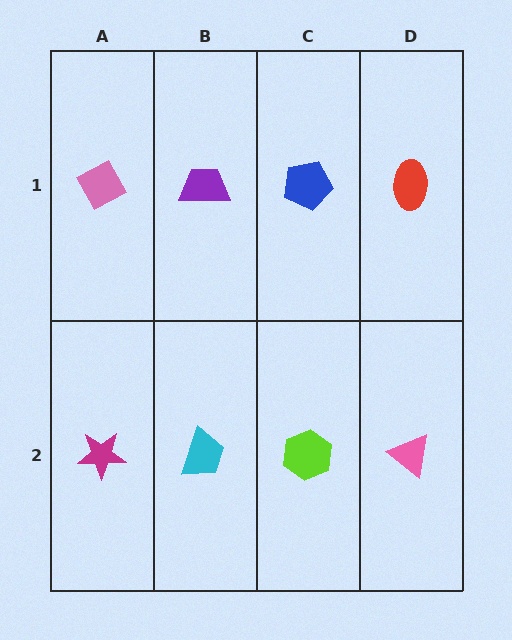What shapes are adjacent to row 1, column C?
A lime hexagon (row 2, column C), a purple trapezoid (row 1, column B), a red ellipse (row 1, column D).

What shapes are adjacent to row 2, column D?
A red ellipse (row 1, column D), a lime hexagon (row 2, column C).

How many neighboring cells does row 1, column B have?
3.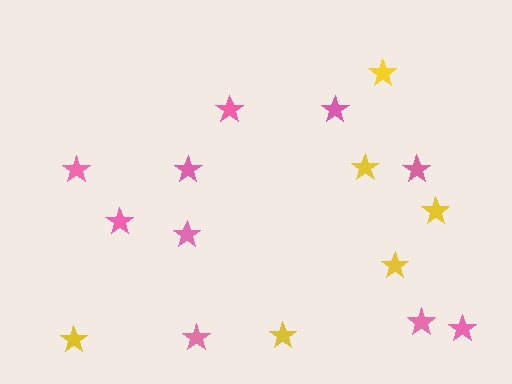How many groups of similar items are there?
There are 2 groups: one group of yellow stars (6) and one group of pink stars (10).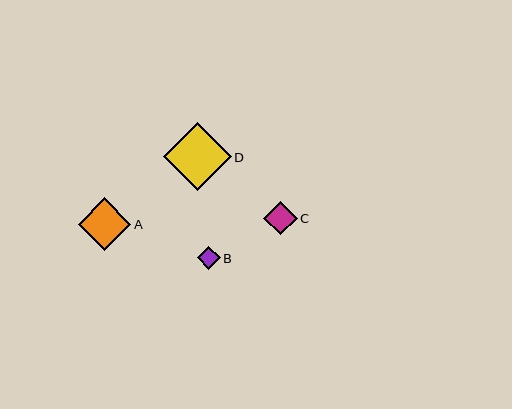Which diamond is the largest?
Diamond D is the largest with a size of approximately 68 pixels.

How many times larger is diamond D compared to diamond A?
Diamond D is approximately 1.3 times the size of diamond A.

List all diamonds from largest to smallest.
From largest to smallest: D, A, C, B.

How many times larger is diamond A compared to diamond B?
Diamond A is approximately 2.3 times the size of diamond B.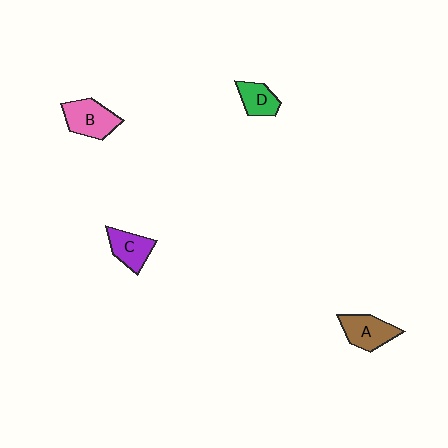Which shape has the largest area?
Shape B (pink).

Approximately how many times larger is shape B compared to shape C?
Approximately 1.3 times.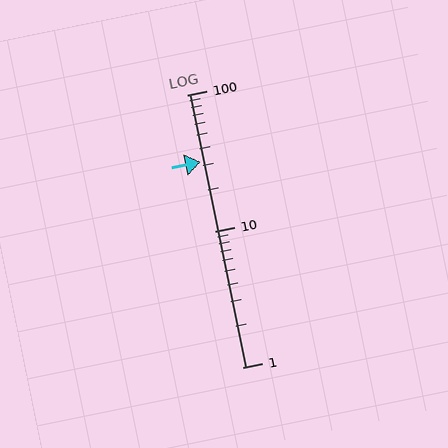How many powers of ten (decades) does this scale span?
The scale spans 2 decades, from 1 to 100.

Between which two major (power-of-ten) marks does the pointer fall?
The pointer is between 10 and 100.